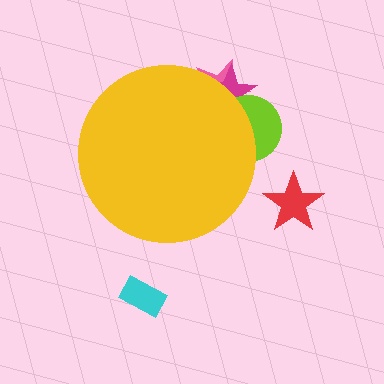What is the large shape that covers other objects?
A yellow circle.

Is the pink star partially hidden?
Yes, the pink star is partially hidden behind the yellow circle.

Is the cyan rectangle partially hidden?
No, the cyan rectangle is fully visible.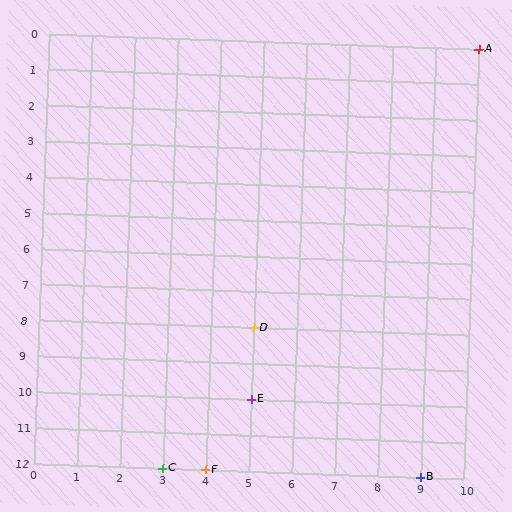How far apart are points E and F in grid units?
Points E and F are 1 column and 2 rows apart (about 2.2 grid units diagonally).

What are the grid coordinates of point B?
Point B is at grid coordinates (9, 12).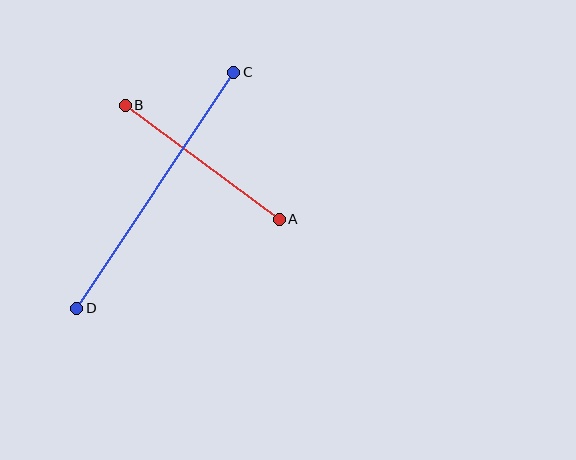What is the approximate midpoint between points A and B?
The midpoint is at approximately (202, 162) pixels.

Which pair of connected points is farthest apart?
Points C and D are farthest apart.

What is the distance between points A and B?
The distance is approximately 191 pixels.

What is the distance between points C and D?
The distance is approximately 283 pixels.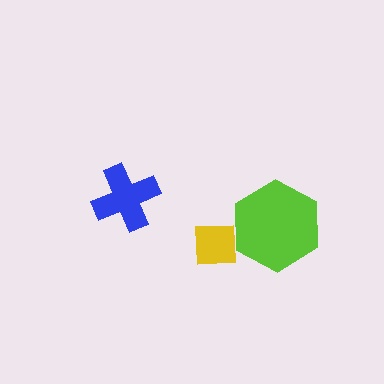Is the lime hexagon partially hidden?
Yes, it is partially covered by another shape.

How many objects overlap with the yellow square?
1 object overlaps with the yellow square.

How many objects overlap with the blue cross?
0 objects overlap with the blue cross.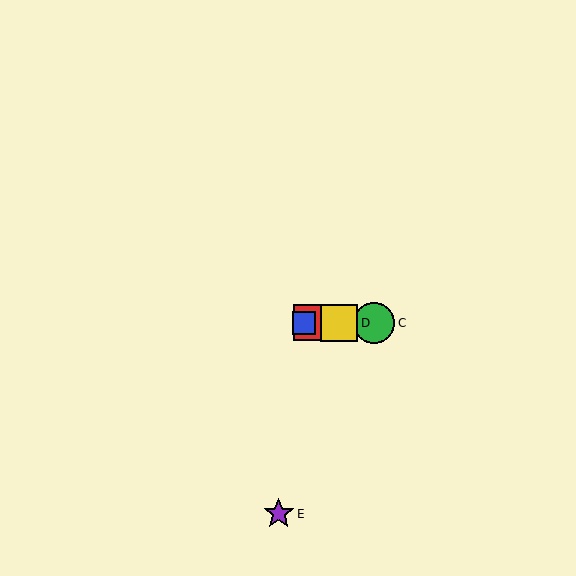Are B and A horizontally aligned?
Yes, both are at y≈323.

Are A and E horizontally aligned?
No, A is at y≈323 and E is at y≈514.